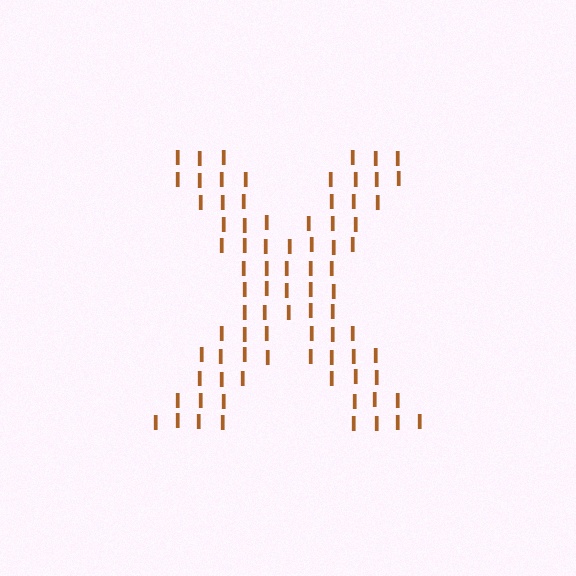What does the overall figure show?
The overall figure shows the letter X.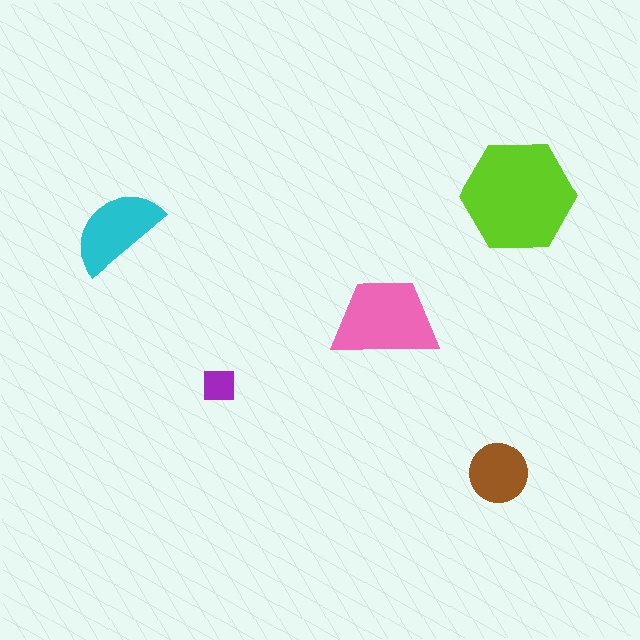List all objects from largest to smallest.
The lime hexagon, the pink trapezoid, the cyan semicircle, the brown circle, the purple square.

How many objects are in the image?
There are 5 objects in the image.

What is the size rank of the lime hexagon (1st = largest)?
1st.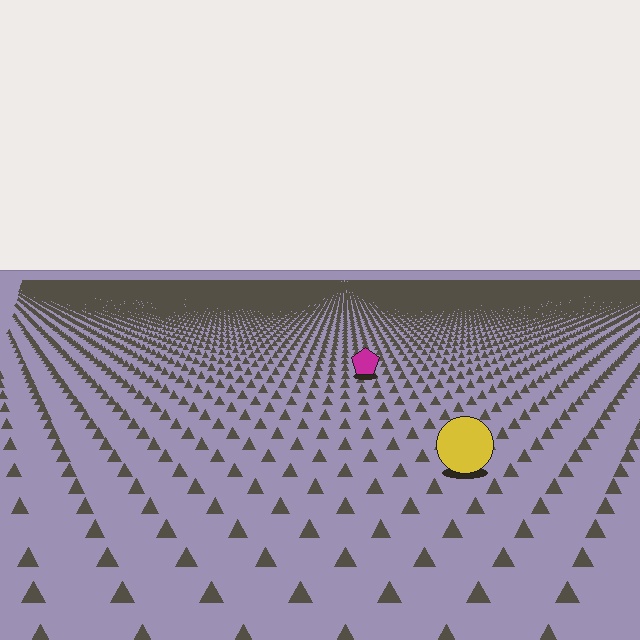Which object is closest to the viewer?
The yellow circle is closest. The texture marks near it are larger and more spread out.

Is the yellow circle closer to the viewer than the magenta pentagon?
Yes. The yellow circle is closer — you can tell from the texture gradient: the ground texture is coarser near it.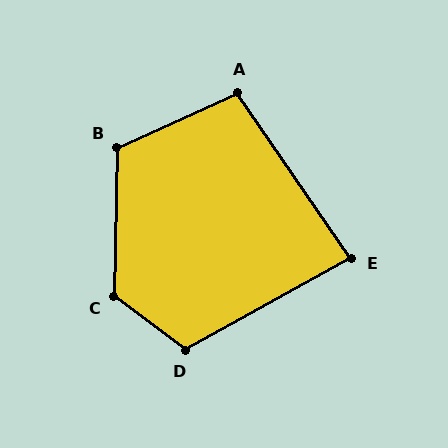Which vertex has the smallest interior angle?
E, at approximately 84 degrees.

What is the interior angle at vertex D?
Approximately 114 degrees (obtuse).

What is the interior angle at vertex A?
Approximately 100 degrees (obtuse).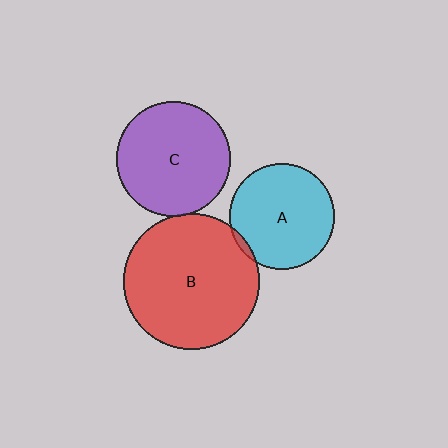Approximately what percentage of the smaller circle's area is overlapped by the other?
Approximately 5%.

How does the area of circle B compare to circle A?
Approximately 1.7 times.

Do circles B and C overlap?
Yes.